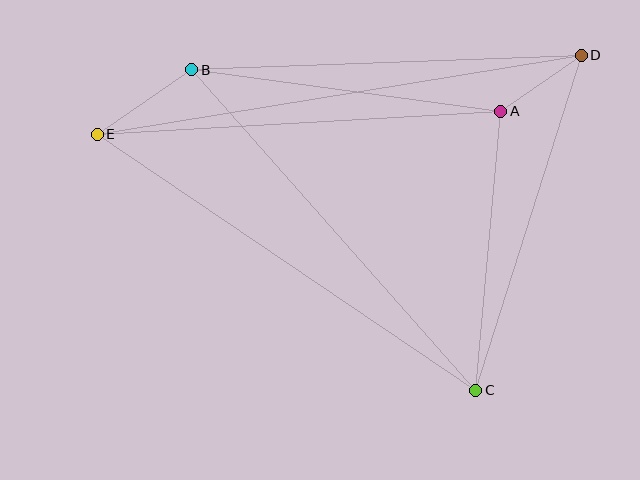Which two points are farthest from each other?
Points D and E are farthest from each other.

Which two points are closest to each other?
Points A and D are closest to each other.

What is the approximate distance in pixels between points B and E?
The distance between B and E is approximately 114 pixels.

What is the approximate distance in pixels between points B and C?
The distance between B and C is approximately 428 pixels.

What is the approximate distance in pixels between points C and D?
The distance between C and D is approximately 351 pixels.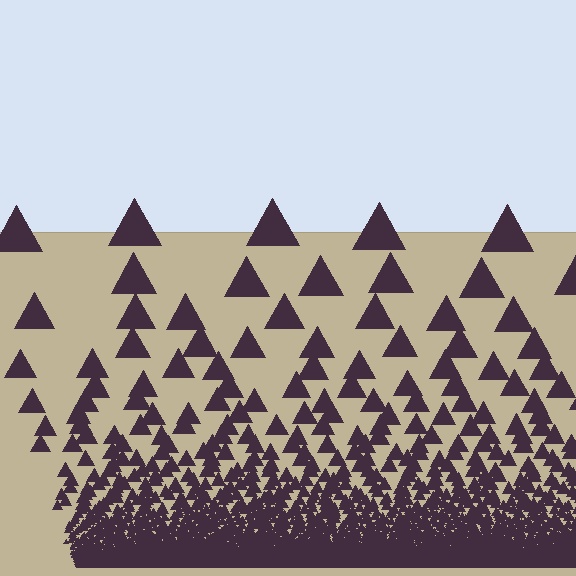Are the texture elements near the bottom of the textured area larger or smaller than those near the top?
Smaller. The gradient is inverted — elements near the bottom are smaller and denser.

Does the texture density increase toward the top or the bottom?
Density increases toward the bottom.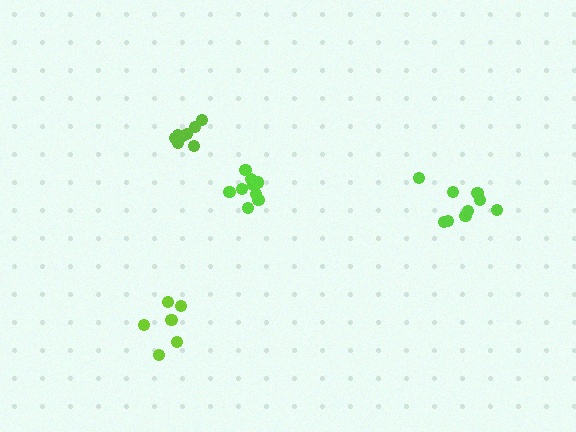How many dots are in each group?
Group 1: 9 dots, Group 2: 6 dots, Group 3: 8 dots, Group 4: 9 dots (32 total).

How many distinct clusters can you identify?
There are 4 distinct clusters.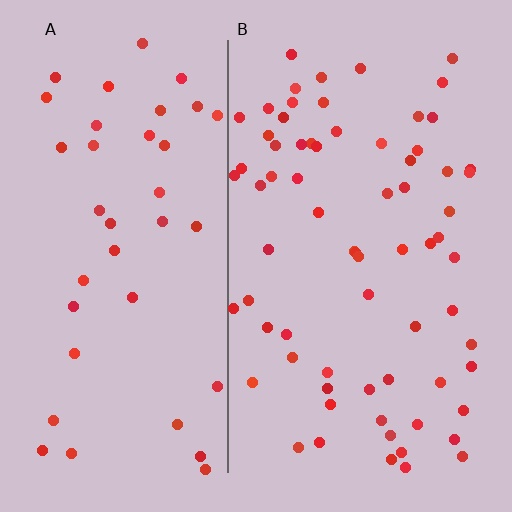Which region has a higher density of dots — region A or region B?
B (the right).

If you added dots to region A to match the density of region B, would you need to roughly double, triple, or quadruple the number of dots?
Approximately double.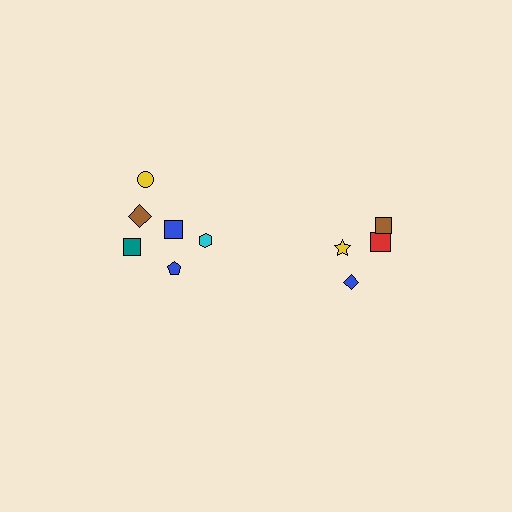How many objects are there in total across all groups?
There are 10 objects.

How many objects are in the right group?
There are 4 objects.